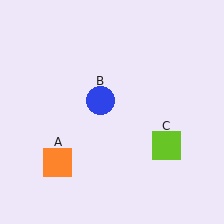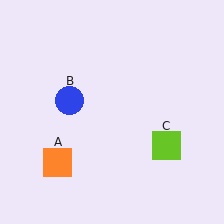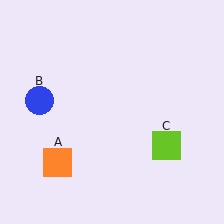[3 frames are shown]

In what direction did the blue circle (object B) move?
The blue circle (object B) moved left.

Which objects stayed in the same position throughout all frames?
Orange square (object A) and lime square (object C) remained stationary.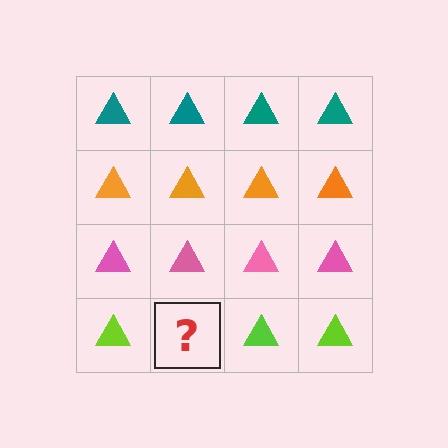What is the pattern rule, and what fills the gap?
The rule is that each row has a consistent color. The gap should be filled with a lime triangle.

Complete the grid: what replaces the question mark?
The question mark should be replaced with a lime triangle.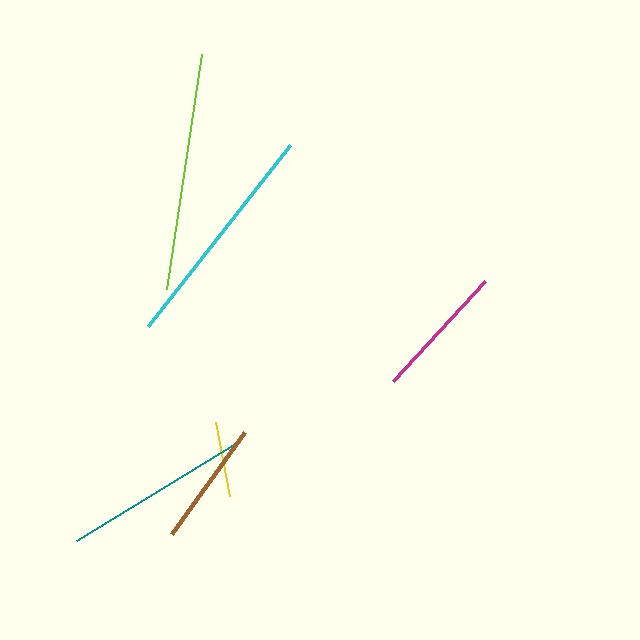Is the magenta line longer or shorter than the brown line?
The magenta line is longer than the brown line.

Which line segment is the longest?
The lime line is the longest at approximately 237 pixels.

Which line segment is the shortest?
The yellow line is the shortest at approximately 75 pixels.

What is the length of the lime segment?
The lime segment is approximately 237 pixels long.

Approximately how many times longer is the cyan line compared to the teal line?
The cyan line is approximately 1.2 times the length of the teal line.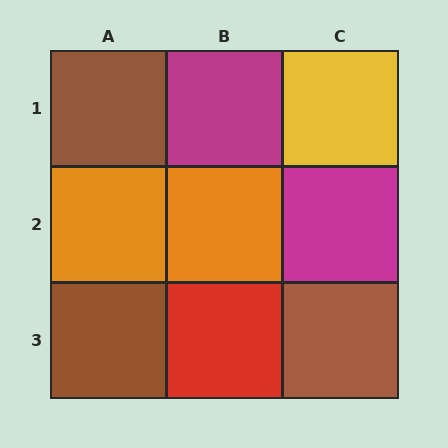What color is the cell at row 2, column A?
Orange.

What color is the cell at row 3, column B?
Red.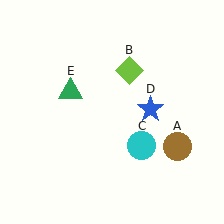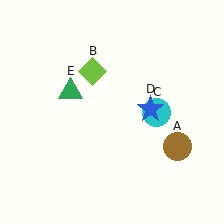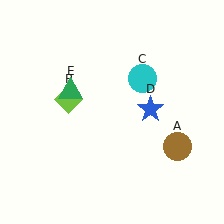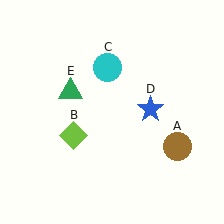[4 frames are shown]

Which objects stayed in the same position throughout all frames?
Brown circle (object A) and blue star (object D) and green triangle (object E) remained stationary.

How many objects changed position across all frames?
2 objects changed position: lime diamond (object B), cyan circle (object C).